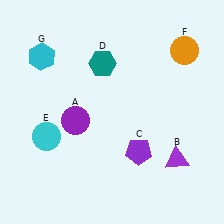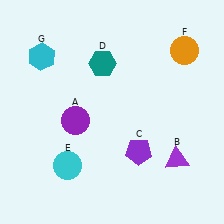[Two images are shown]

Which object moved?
The cyan circle (E) moved down.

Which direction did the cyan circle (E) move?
The cyan circle (E) moved down.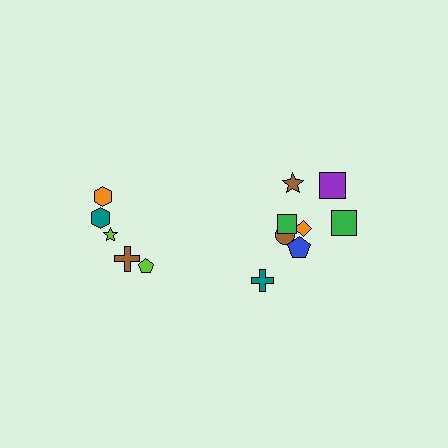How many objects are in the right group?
There are 8 objects.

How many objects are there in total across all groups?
There are 13 objects.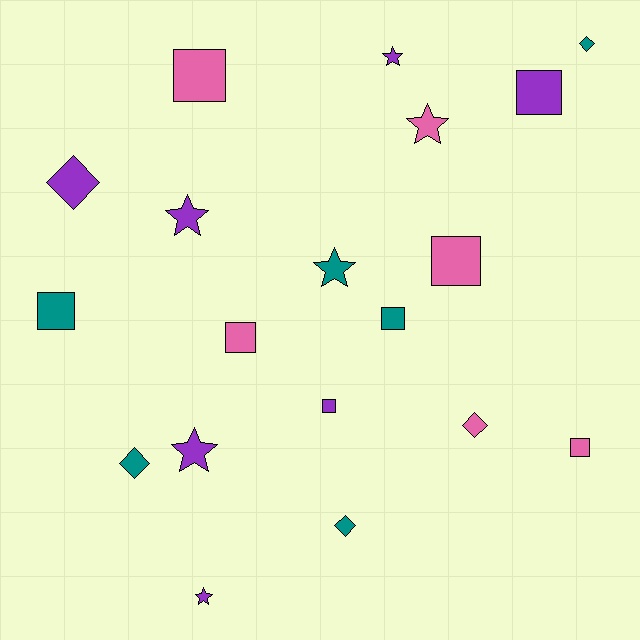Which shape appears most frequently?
Square, with 8 objects.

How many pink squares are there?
There are 4 pink squares.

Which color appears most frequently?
Purple, with 7 objects.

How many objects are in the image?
There are 19 objects.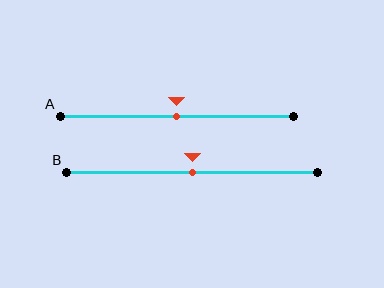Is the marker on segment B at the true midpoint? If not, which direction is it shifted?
Yes, the marker on segment B is at the true midpoint.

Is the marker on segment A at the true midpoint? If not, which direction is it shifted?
Yes, the marker on segment A is at the true midpoint.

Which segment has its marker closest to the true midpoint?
Segment A has its marker closest to the true midpoint.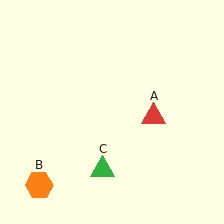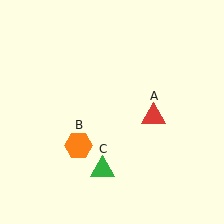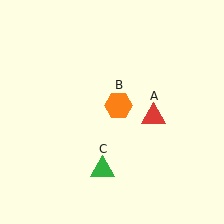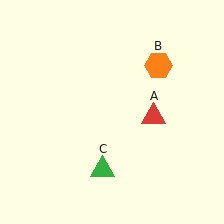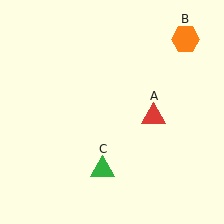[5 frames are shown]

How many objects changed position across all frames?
1 object changed position: orange hexagon (object B).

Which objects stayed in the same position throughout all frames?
Red triangle (object A) and green triangle (object C) remained stationary.